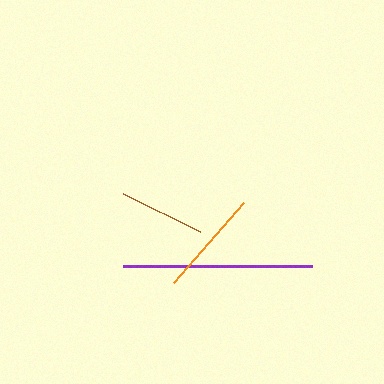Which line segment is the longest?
The purple line is the longest at approximately 189 pixels.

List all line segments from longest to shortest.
From longest to shortest: purple, orange, brown.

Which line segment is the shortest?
The brown line is the shortest at approximately 87 pixels.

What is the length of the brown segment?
The brown segment is approximately 87 pixels long.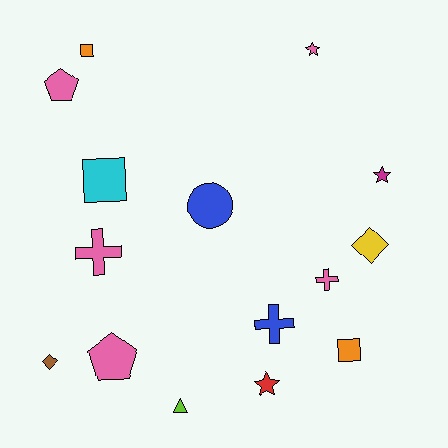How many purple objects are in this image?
There are no purple objects.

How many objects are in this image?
There are 15 objects.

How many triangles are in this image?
There is 1 triangle.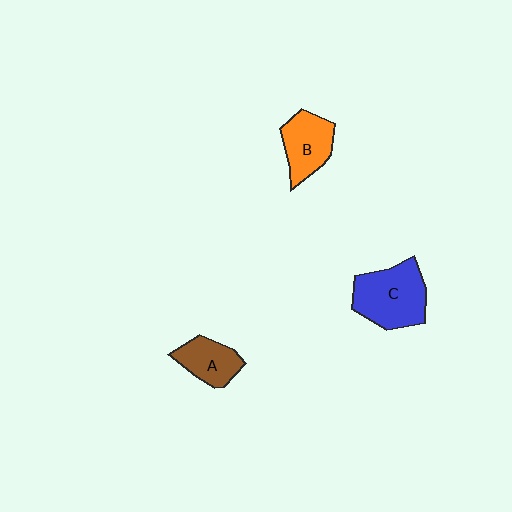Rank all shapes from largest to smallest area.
From largest to smallest: C (blue), B (orange), A (brown).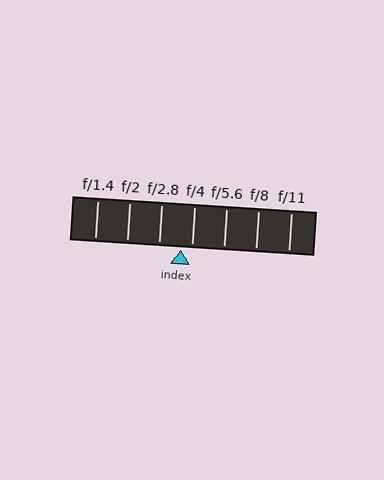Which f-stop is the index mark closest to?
The index mark is closest to f/4.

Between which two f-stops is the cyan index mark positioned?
The index mark is between f/2.8 and f/4.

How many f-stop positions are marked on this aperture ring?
There are 7 f-stop positions marked.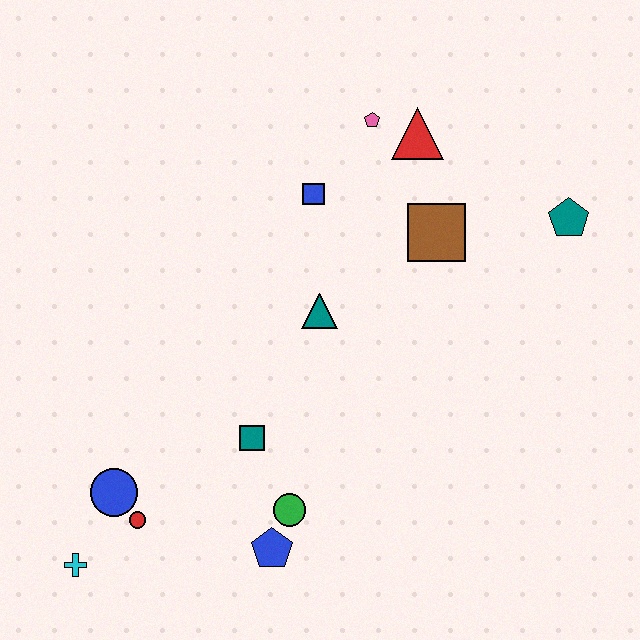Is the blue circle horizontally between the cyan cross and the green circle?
Yes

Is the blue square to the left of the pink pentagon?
Yes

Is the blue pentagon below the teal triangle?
Yes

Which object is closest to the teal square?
The green circle is closest to the teal square.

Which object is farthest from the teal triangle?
The cyan cross is farthest from the teal triangle.